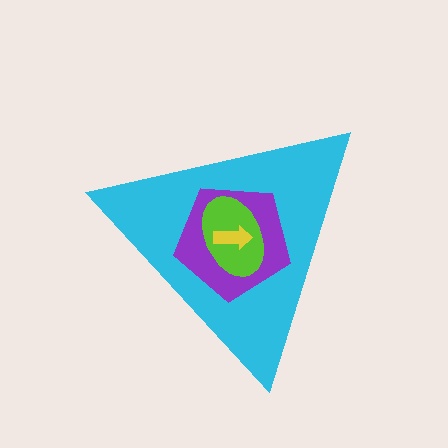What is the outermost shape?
The cyan triangle.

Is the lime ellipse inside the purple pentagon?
Yes.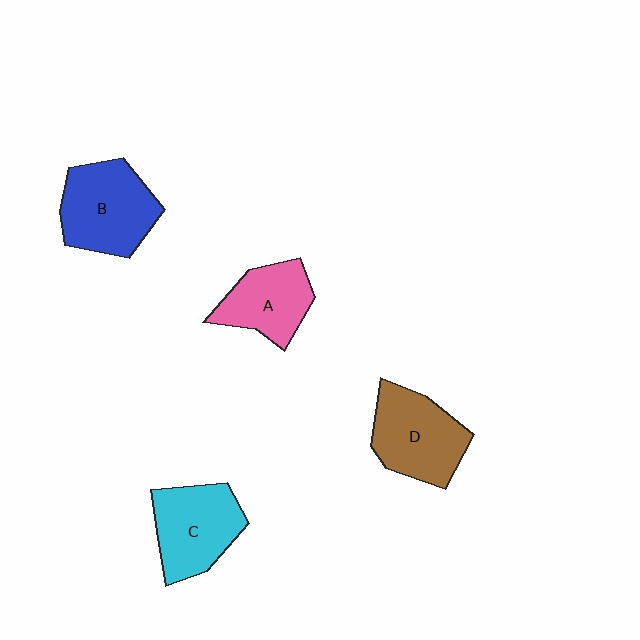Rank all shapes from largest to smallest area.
From largest to smallest: B (blue), D (brown), C (cyan), A (pink).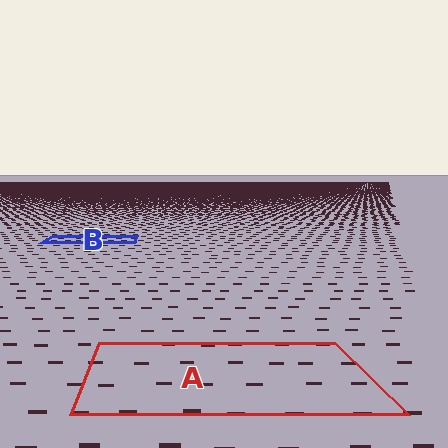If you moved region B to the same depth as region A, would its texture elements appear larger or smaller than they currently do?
They would appear larger. At a closer depth, the same texture elements are projected at a bigger on-screen size.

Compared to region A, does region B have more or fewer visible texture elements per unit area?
Region B has more texture elements per unit area — they are packed more densely because it is farther away.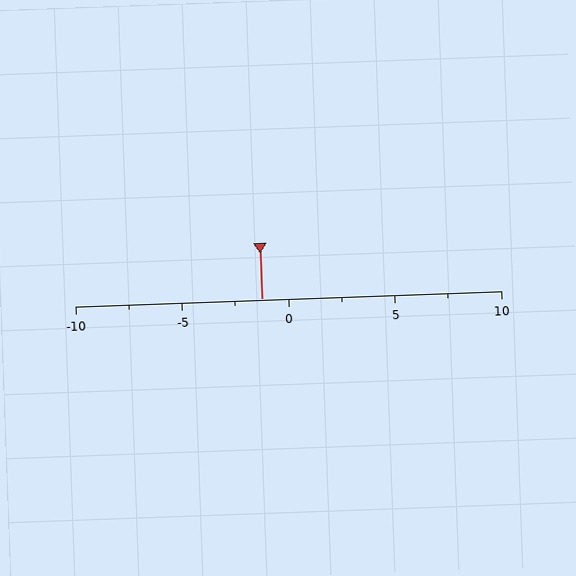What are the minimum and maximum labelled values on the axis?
The axis runs from -10 to 10.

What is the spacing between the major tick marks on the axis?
The major ticks are spaced 5 apart.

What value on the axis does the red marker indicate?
The marker indicates approximately -1.2.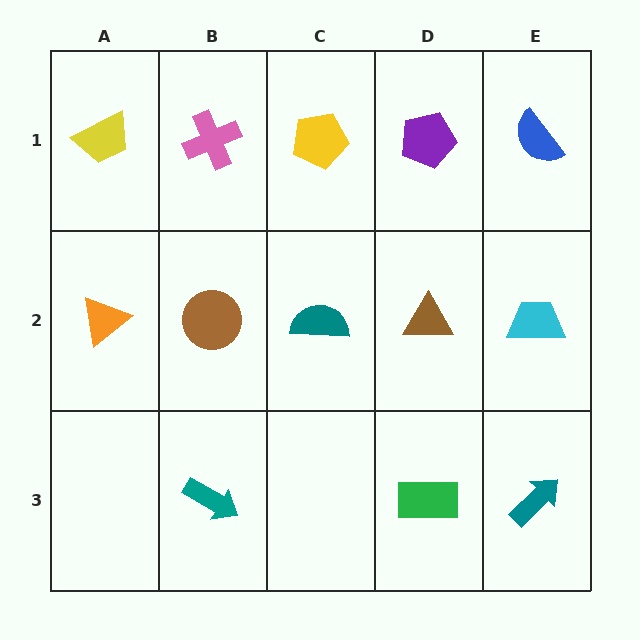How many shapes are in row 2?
5 shapes.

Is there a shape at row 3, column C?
No, that cell is empty.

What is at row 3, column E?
A teal arrow.